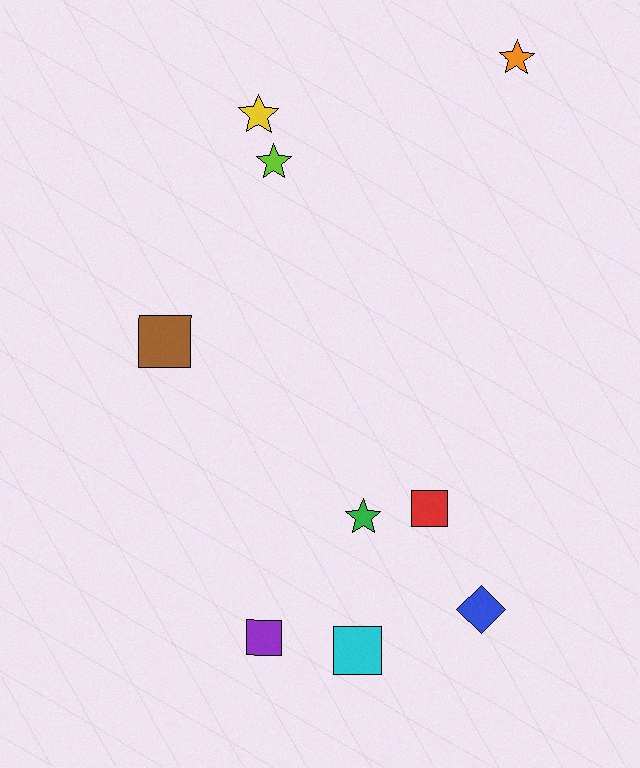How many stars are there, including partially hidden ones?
There are 4 stars.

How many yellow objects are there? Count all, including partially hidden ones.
There is 1 yellow object.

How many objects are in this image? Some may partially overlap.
There are 9 objects.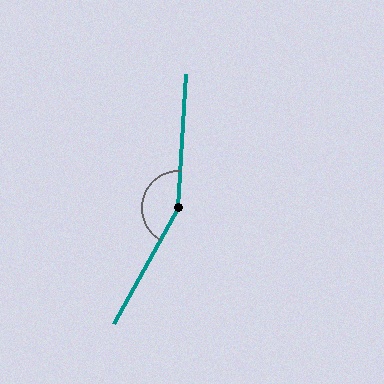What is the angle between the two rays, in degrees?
Approximately 154 degrees.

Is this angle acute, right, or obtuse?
It is obtuse.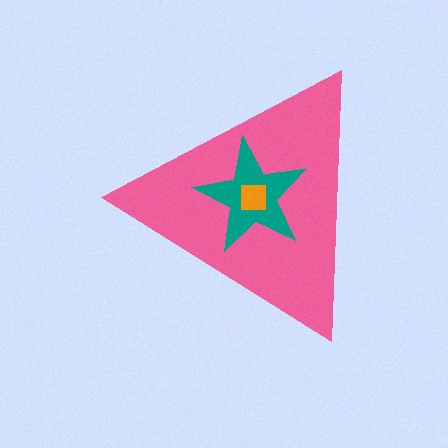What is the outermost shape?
The pink triangle.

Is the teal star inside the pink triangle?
Yes.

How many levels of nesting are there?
3.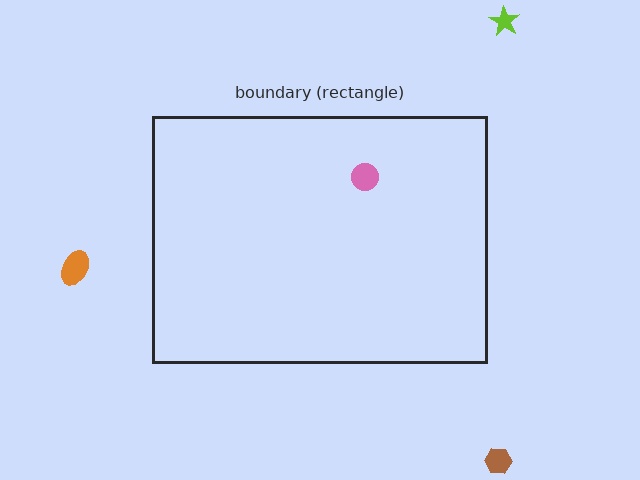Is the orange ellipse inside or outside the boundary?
Outside.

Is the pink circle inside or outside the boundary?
Inside.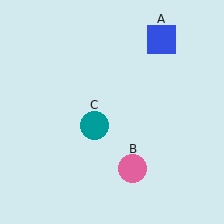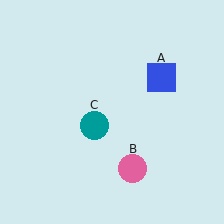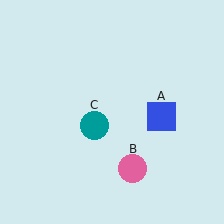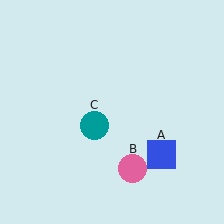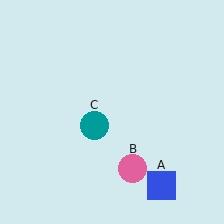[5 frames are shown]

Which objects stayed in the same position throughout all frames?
Pink circle (object B) and teal circle (object C) remained stationary.